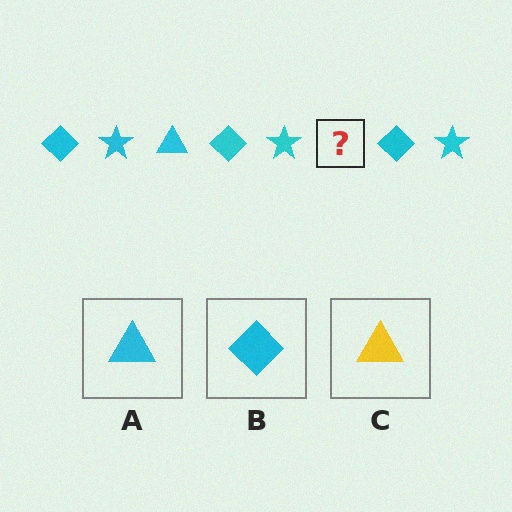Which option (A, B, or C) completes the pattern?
A.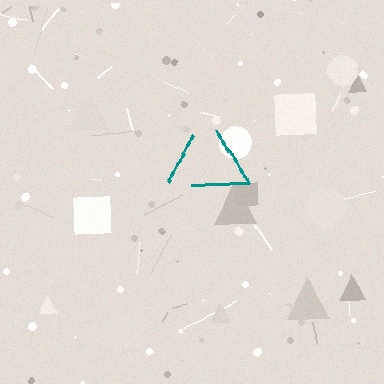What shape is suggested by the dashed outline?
The dashed outline suggests a triangle.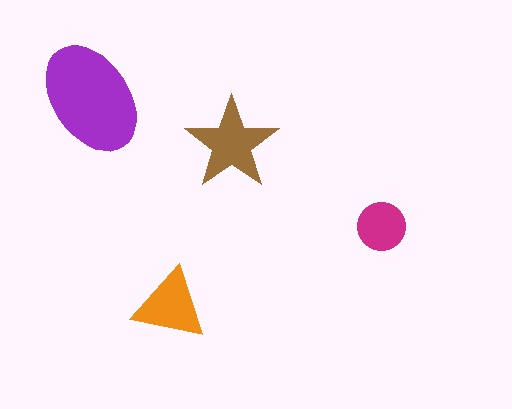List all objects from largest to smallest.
The purple ellipse, the brown star, the orange triangle, the magenta circle.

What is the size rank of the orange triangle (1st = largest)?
3rd.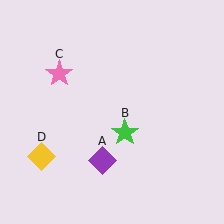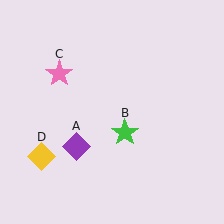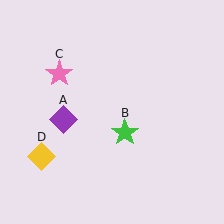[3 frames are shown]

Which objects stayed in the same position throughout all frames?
Green star (object B) and pink star (object C) and yellow diamond (object D) remained stationary.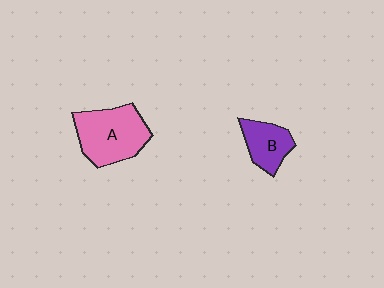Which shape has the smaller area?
Shape B (purple).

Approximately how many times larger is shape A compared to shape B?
Approximately 1.8 times.